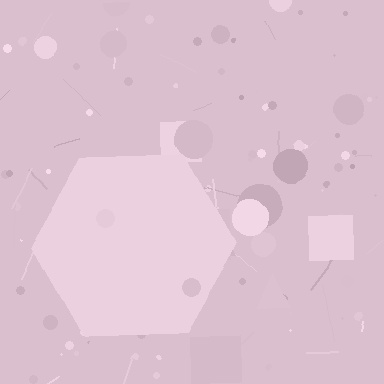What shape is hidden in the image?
A hexagon is hidden in the image.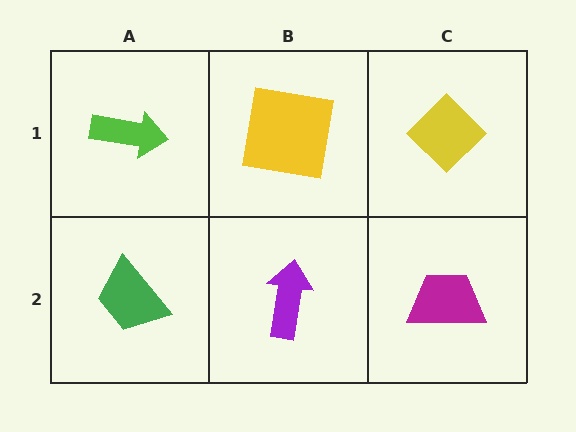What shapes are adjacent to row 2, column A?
A lime arrow (row 1, column A), a purple arrow (row 2, column B).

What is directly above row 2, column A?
A lime arrow.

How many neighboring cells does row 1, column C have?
2.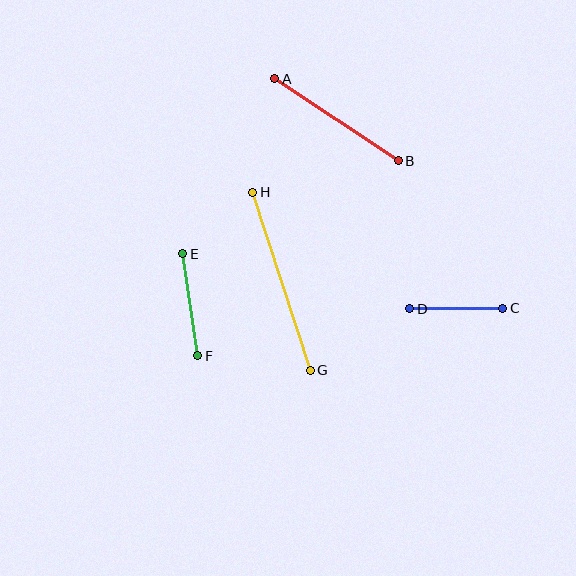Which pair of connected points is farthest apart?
Points G and H are farthest apart.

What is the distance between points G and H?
The distance is approximately 187 pixels.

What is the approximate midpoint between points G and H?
The midpoint is at approximately (281, 281) pixels.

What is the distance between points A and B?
The distance is approximately 148 pixels.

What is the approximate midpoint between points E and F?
The midpoint is at approximately (190, 305) pixels.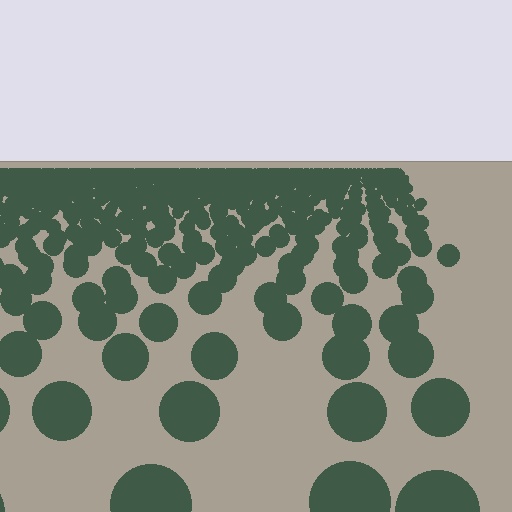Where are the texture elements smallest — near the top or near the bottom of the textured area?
Near the top.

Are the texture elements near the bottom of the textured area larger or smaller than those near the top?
Larger. Near the bottom, elements are closer to the viewer and appear at a bigger on-screen size.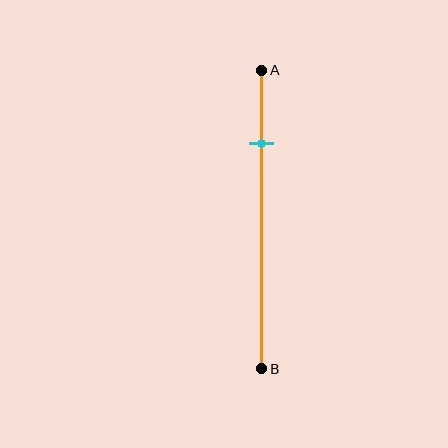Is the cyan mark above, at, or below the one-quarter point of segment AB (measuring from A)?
The cyan mark is approximately at the one-quarter point of segment AB.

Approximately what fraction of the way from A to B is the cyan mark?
The cyan mark is approximately 25% of the way from A to B.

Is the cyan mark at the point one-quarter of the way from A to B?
Yes, the mark is approximately at the one-quarter point.